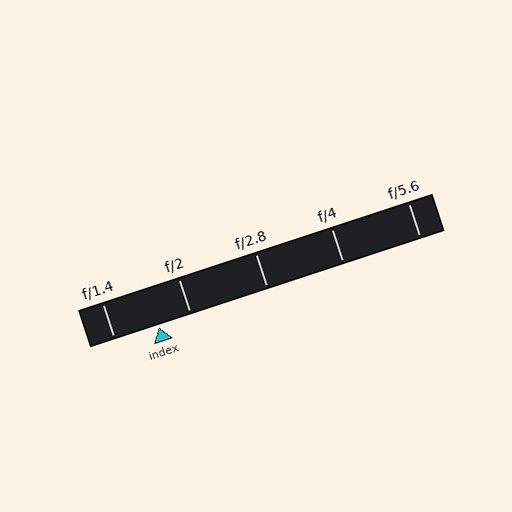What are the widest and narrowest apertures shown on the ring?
The widest aperture shown is f/1.4 and the narrowest is f/5.6.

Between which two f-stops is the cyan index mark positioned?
The index mark is between f/1.4 and f/2.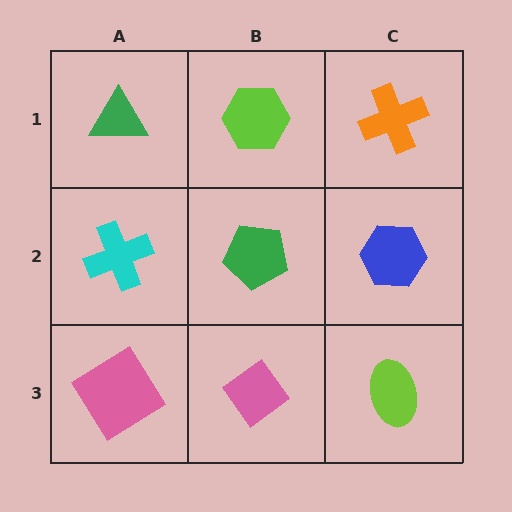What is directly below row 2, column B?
A pink diamond.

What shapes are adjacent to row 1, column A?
A cyan cross (row 2, column A), a lime hexagon (row 1, column B).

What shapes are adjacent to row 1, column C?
A blue hexagon (row 2, column C), a lime hexagon (row 1, column B).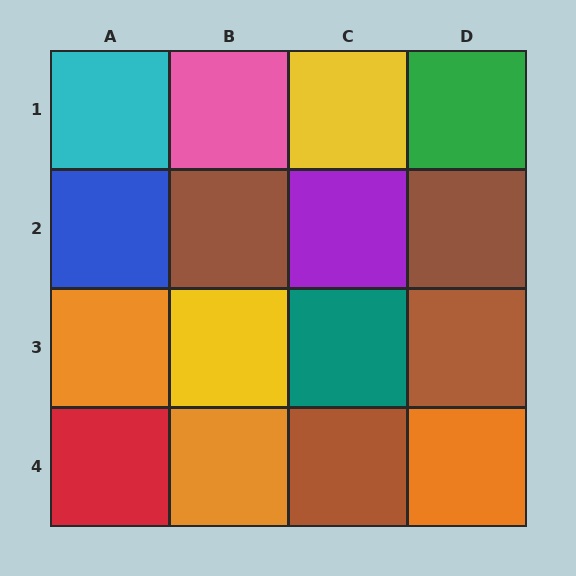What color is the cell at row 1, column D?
Green.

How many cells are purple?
1 cell is purple.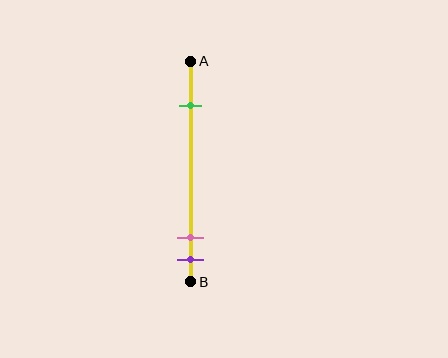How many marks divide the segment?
There are 3 marks dividing the segment.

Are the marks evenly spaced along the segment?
No, the marks are not evenly spaced.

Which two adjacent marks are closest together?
The pink and purple marks are the closest adjacent pair.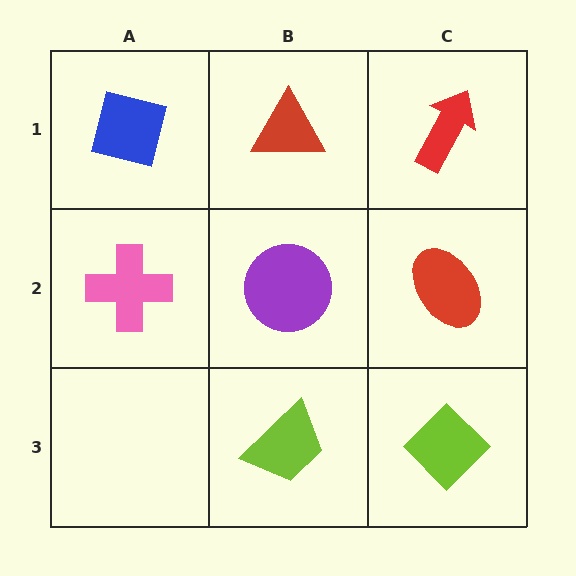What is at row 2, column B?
A purple circle.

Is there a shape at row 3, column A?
No, that cell is empty.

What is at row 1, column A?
A blue square.